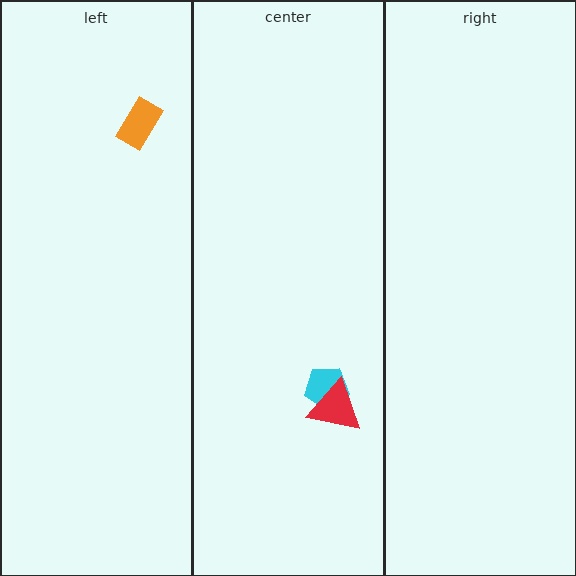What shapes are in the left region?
The orange rectangle.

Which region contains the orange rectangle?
The left region.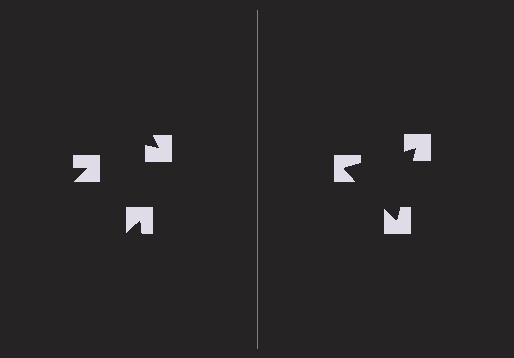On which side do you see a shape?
An illusory triangle appears on the right side. On the left side the wedge cuts are rotated, so no coherent shape forms.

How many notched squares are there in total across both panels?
6 — 3 on each side.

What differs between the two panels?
The notched squares are positioned identically on both sides; only the wedge orientations differ. On the right they align to a triangle; on the left they are misaligned.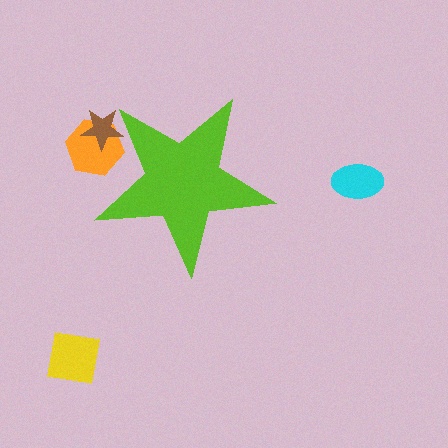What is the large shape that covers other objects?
A lime star.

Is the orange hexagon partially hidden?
Yes, the orange hexagon is partially hidden behind the lime star.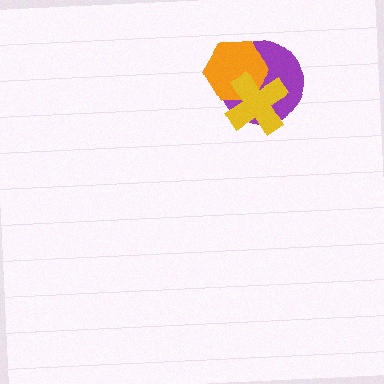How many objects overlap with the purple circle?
2 objects overlap with the purple circle.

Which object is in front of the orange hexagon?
The yellow cross is in front of the orange hexagon.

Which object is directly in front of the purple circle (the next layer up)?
The orange hexagon is directly in front of the purple circle.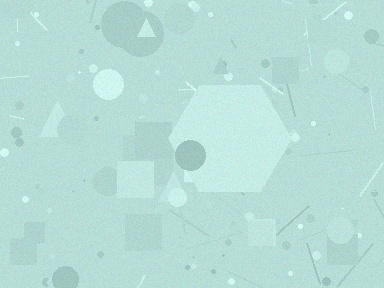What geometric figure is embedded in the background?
A hexagon is embedded in the background.